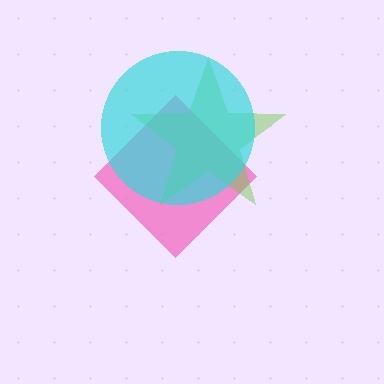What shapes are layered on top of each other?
The layered shapes are: a pink diamond, a lime star, a cyan circle.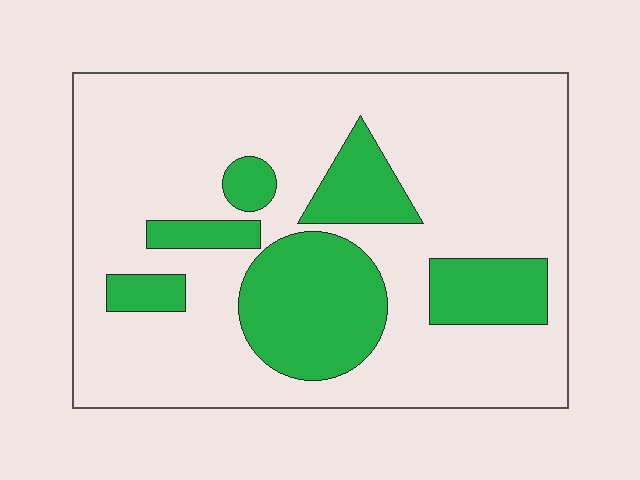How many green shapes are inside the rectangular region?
6.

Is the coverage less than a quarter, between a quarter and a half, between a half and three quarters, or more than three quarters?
Less than a quarter.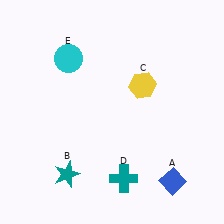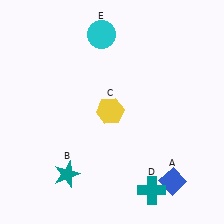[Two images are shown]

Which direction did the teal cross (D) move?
The teal cross (D) moved right.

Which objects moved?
The objects that moved are: the yellow hexagon (C), the teal cross (D), the cyan circle (E).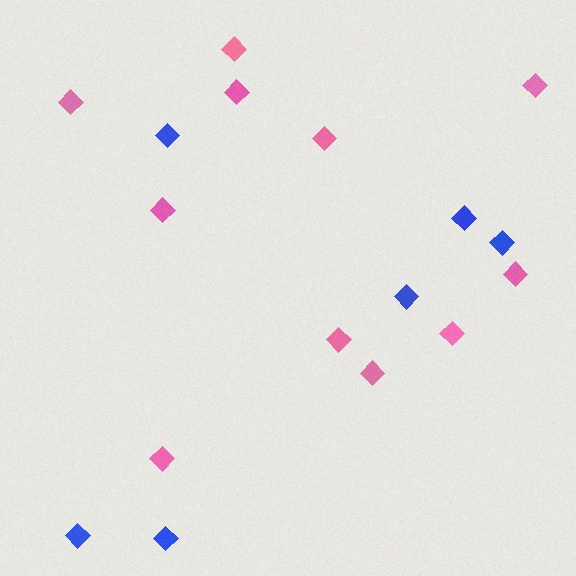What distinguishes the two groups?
There are 2 groups: one group of pink diamonds (11) and one group of blue diamonds (6).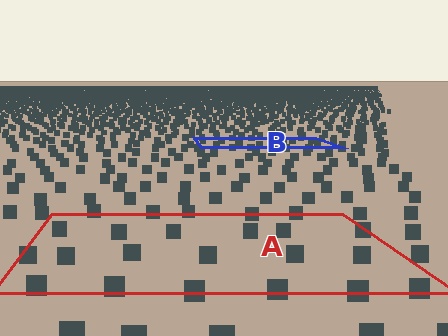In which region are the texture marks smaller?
The texture marks are smaller in region B, because it is farther away.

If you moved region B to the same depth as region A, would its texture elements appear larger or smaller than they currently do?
They would appear larger. At a closer depth, the same texture elements are projected at a bigger on-screen size.